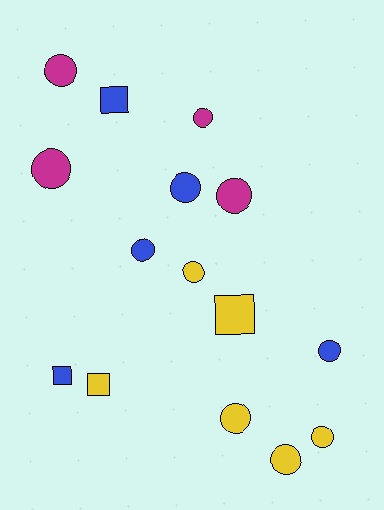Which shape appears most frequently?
Circle, with 11 objects.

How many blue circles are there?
There are 3 blue circles.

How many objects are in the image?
There are 15 objects.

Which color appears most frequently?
Yellow, with 6 objects.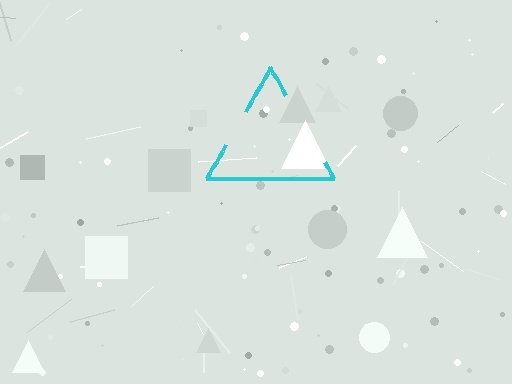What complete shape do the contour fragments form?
The contour fragments form a triangle.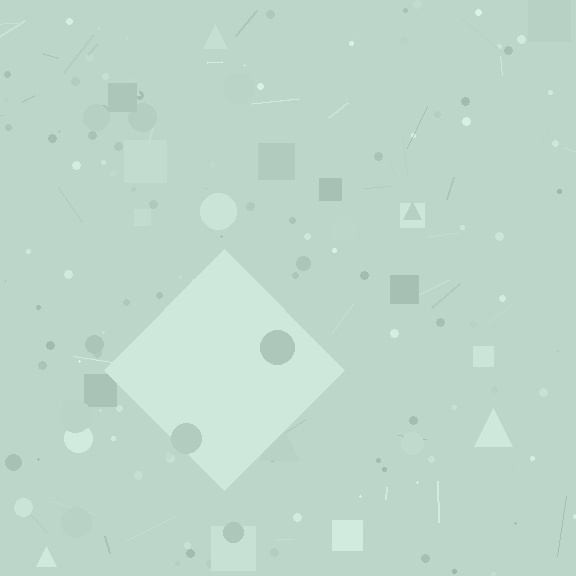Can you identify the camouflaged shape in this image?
The camouflaged shape is a diamond.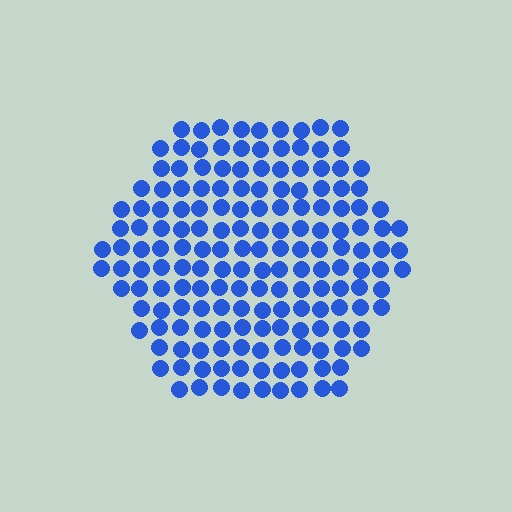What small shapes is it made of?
It is made of small circles.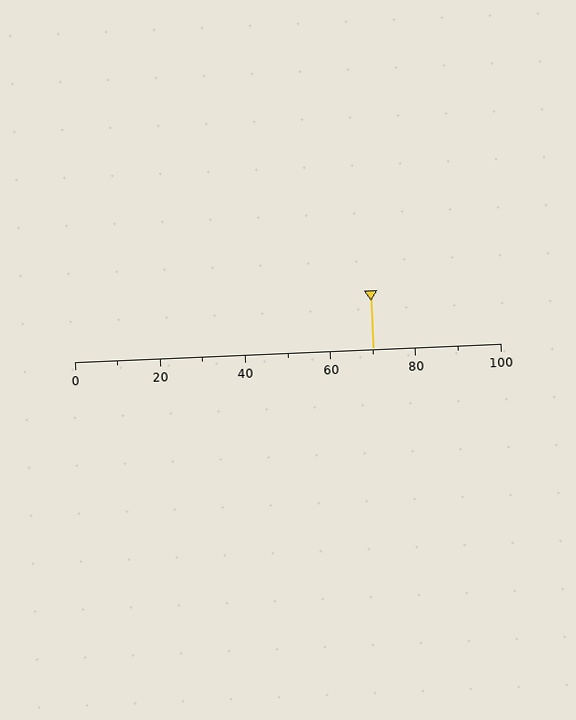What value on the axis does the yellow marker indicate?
The marker indicates approximately 70.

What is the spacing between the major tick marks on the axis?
The major ticks are spaced 20 apart.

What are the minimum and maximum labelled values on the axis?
The axis runs from 0 to 100.